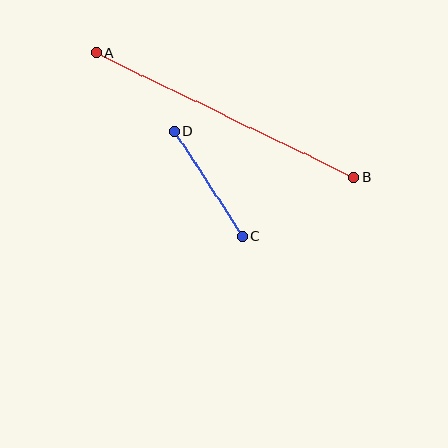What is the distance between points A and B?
The distance is approximately 286 pixels.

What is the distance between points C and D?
The distance is approximately 125 pixels.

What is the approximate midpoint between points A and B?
The midpoint is at approximately (225, 115) pixels.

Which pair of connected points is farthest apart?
Points A and B are farthest apart.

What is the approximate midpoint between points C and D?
The midpoint is at approximately (208, 184) pixels.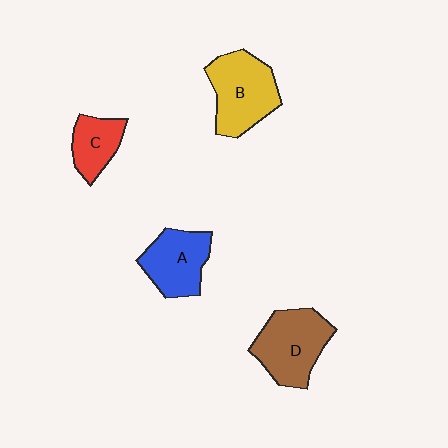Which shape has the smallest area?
Shape C (red).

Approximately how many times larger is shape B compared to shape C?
Approximately 1.8 times.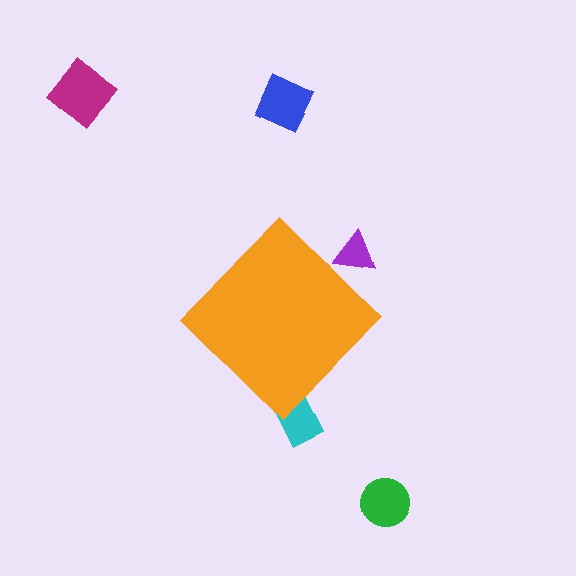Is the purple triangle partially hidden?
Yes, the purple triangle is partially hidden behind the orange diamond.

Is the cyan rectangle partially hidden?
Yes, the cyan rectangle is partially hidden behind the orange diamond.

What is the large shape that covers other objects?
An orange diamond.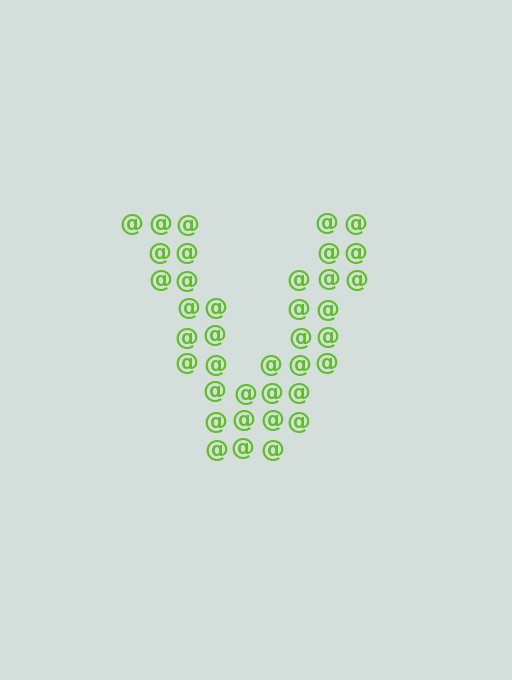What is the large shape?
The large shape is the letter V.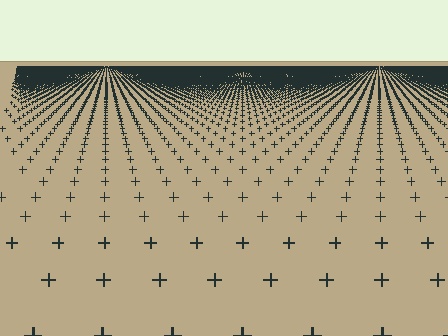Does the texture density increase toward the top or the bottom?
Density increases toward the top.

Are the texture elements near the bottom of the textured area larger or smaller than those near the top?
Larger. Near the bottom, elements are closer to the viewer and appear at a bigger on-screen size.